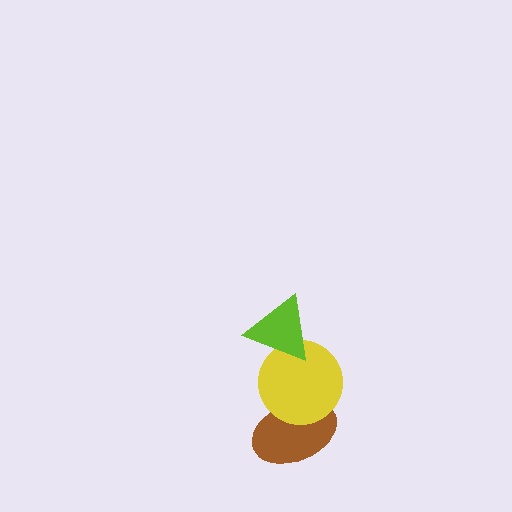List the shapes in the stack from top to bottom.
From top to bottom: the lime triangle, the yellow circle, the brown ellipse.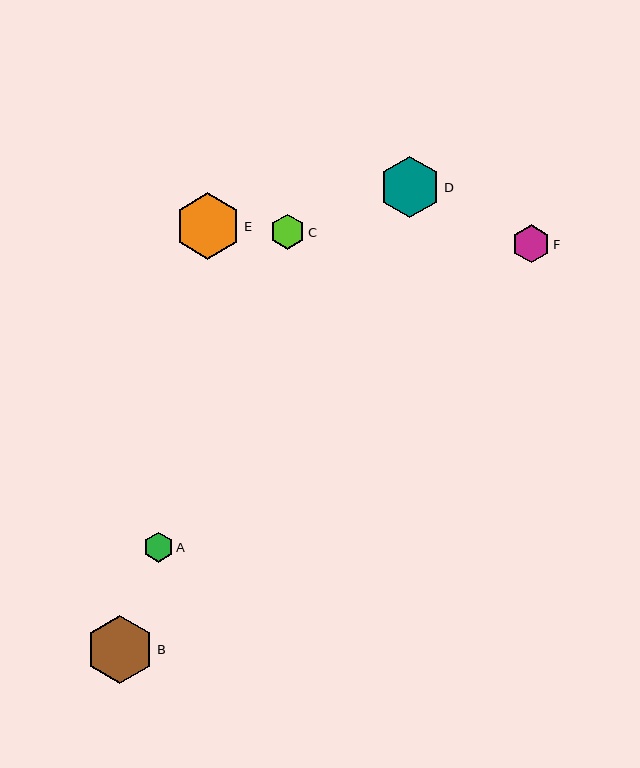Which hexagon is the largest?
Hexagon B is the largest with a size of approximately 68 pixels.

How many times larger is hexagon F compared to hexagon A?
Hexagon F is approximately 1.3 times the size of hexagon A.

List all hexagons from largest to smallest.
From largest to smallest: B, E, D, F, C, A.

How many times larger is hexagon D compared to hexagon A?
Hexagon D is approximately 2.1 times the size of hexagon A.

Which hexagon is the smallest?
Hexagon A is the smallest with a size of approximately 30 pixels.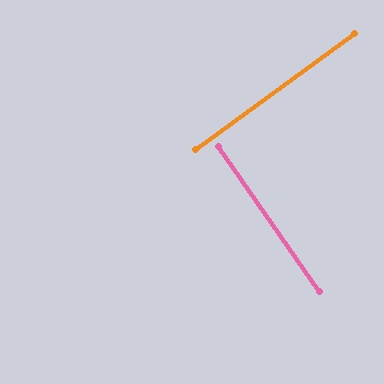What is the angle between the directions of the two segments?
Approximately 89 degrees.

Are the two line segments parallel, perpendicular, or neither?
Perpendicular — they meet at approximately 89°.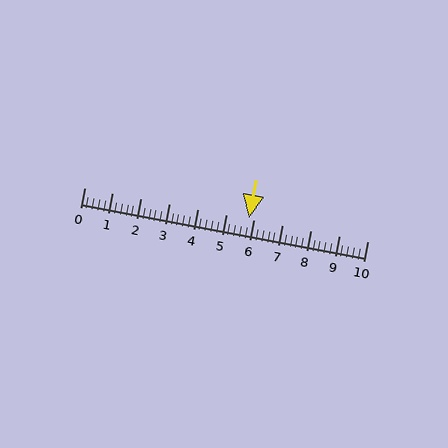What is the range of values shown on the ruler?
The ruler shows values from 0 to 10.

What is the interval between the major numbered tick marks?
The major tick marks are spaced 1 units apart.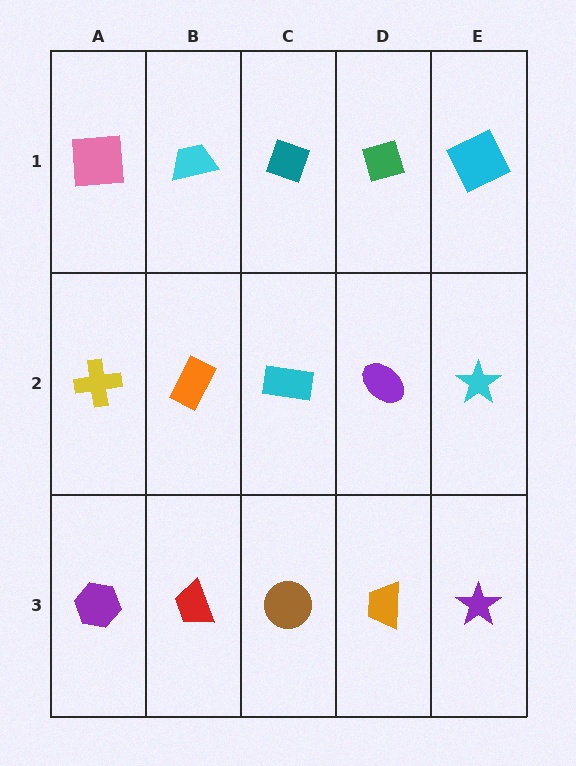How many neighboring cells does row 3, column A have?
2.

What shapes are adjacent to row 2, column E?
A cyan square (row 1, column E), a purple star (row 3, column E), a purple ellipse (row 2, column D).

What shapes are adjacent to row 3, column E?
A cyan star (row 2, column E), an orange trapezoid (row 3, column D).